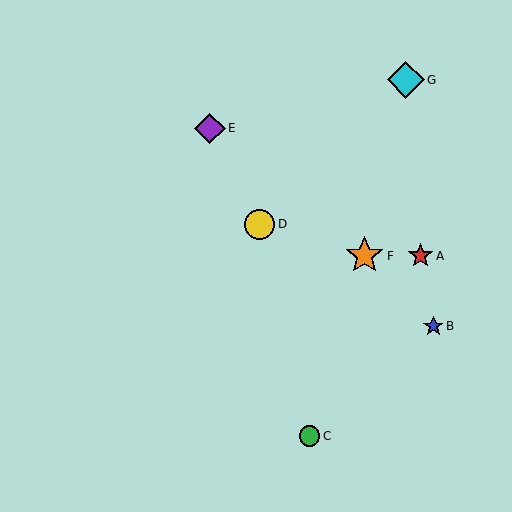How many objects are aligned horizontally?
2 objects (A, F) are aligned horizontally.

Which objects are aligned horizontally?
Objects A, F are aligned horizontally.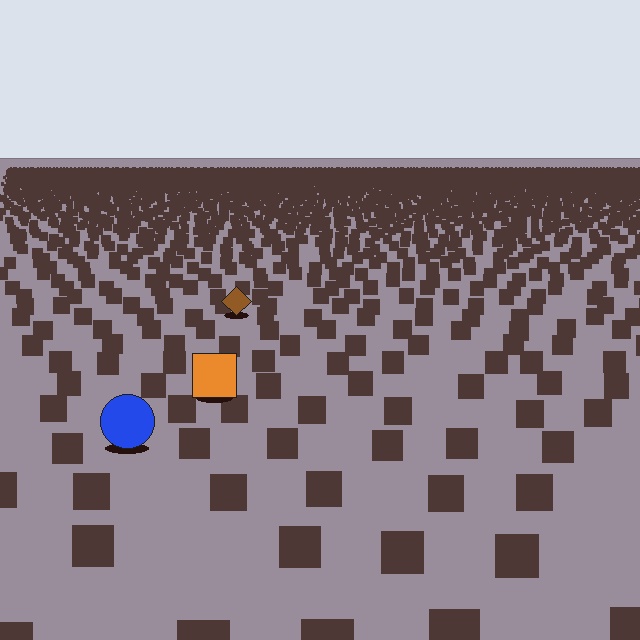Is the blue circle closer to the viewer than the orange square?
Yes. The blue circle is closer — you can tell from the texture gradient: the ground texture is coarser near it.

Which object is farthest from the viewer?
The brown diamond is farthest from the viewer. It appears smaller and the ground texture around it is denser.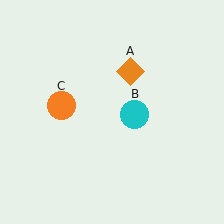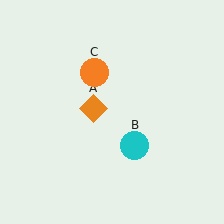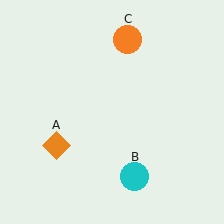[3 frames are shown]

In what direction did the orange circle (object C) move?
The orange circle (object C) moved up and to the right.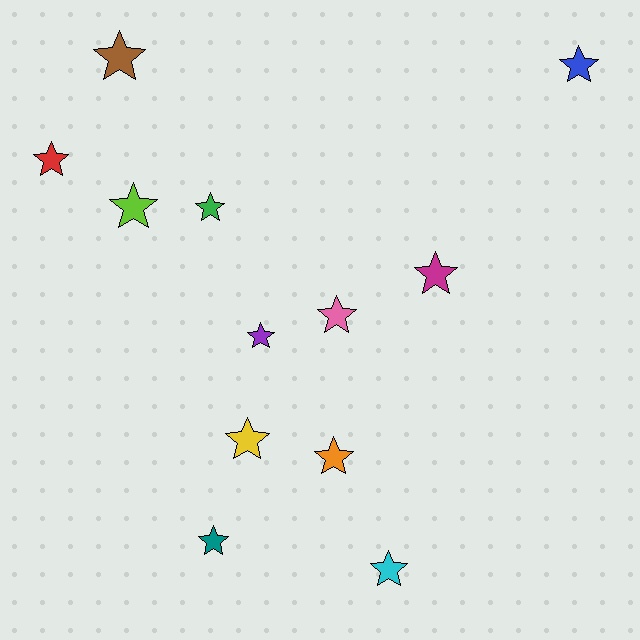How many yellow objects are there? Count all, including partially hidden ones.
There is 1 yellow object.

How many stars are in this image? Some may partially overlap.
There are 12 stars.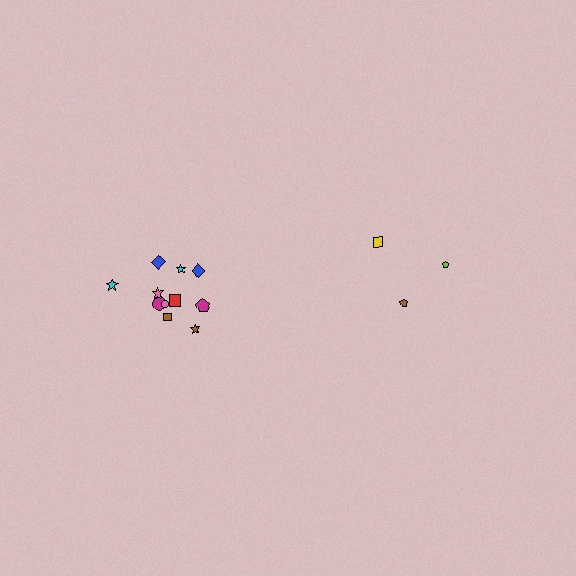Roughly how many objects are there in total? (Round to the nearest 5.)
Roughly 15 objects in total.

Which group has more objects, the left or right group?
The left group.